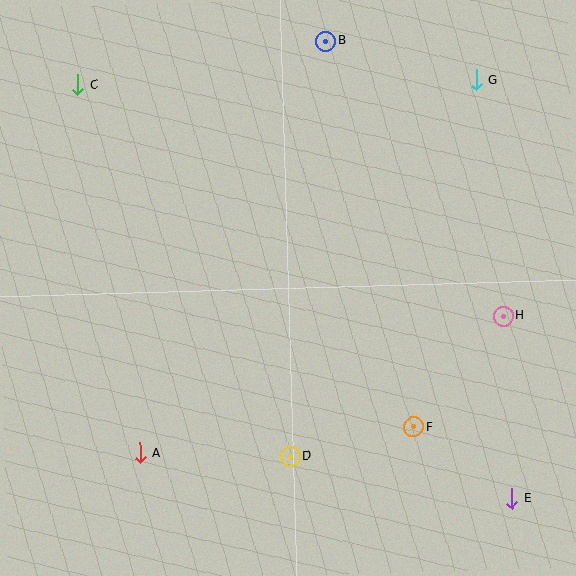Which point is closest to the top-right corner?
Point G is closest to the top-right corner.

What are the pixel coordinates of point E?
Point E is at (512, 499).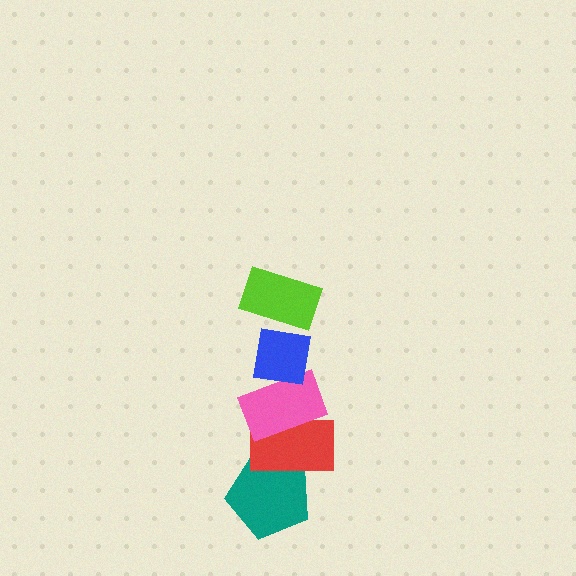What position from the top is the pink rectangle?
The pink rectangle is 3rd from the top.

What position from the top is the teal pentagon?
The teal pentagon is 5th from the top.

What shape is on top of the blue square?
The lime rectangle is on top of the blue square.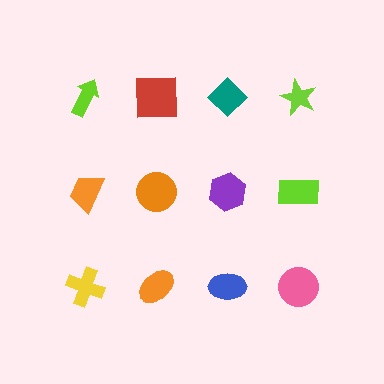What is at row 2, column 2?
An orange circle.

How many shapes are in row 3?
4 shapes.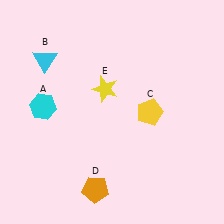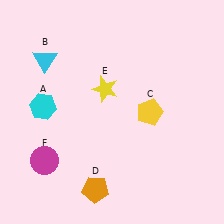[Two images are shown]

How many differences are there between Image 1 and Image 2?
There is 1 difference between the two images.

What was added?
A magenta circle (F) was added in Image 2.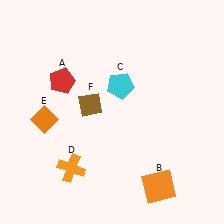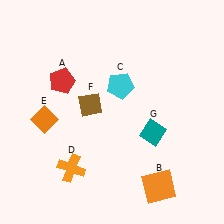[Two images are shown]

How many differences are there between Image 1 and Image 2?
There is 1 difference between the two images.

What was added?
A teal diamond (G) was added in Image 2.